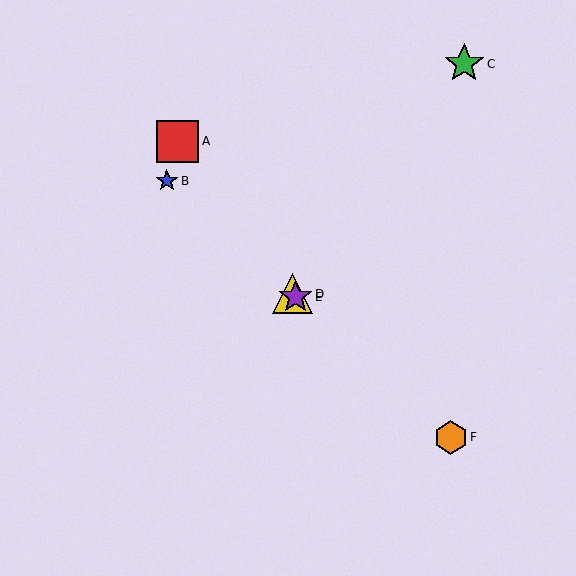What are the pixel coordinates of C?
Object C is at (464, 64).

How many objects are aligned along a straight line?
4 objects (B, D, E, F) are aligned along a straight line.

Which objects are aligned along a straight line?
Objects B, D, E, F are aligned along a straight line.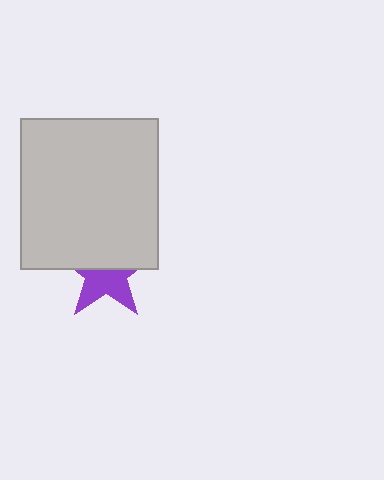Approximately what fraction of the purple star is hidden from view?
Roughly 49% of the purple star is hidden behind the light gray rectangle.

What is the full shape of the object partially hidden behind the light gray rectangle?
The partially hidden object is a purple star.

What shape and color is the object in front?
The object in front is a light gray rectangle.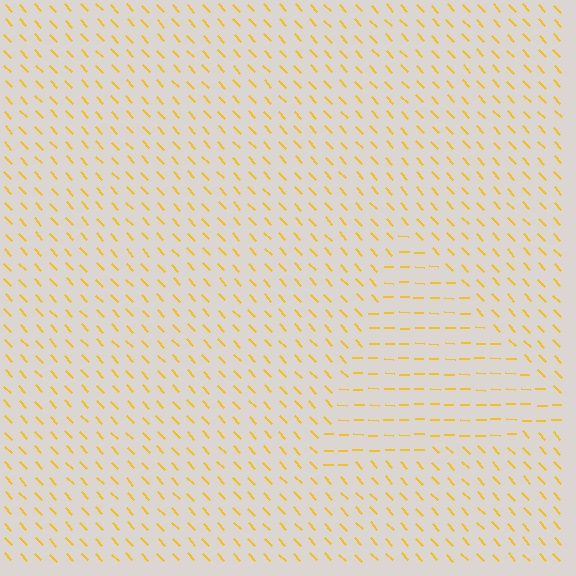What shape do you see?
I see a triangle.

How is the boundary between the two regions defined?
The boundary is defined purely by a change in line orientation (approximately 45 degrees difference). All lines are the same color and thickness.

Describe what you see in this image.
The image is filled with small yellow line segments. A triangle region in the image has lines oriented differently from the surrounding lines, creating a visible texture boundary.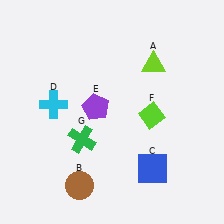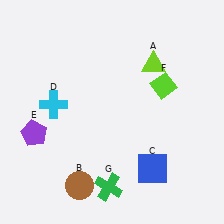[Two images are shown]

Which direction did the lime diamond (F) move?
The lime diamond (F) moved up.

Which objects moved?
The objects that moved are: the purple pentagon (E), the lime diamond (F), the green cross (G).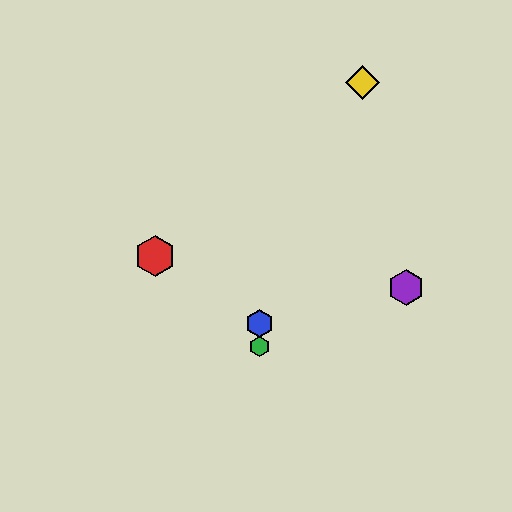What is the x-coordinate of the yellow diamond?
The yellow diamond is at x≈363.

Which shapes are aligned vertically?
The blue hexagon, the green hexagon are aligned vertically.